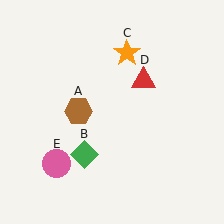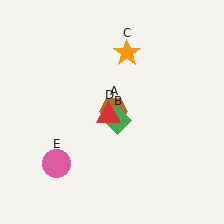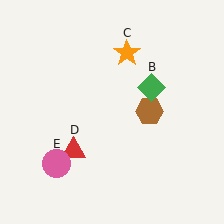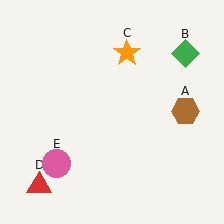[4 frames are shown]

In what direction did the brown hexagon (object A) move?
The brown hexagon (object A) moved right.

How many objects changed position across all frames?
3 objects changed position: brown hexagon (object A), green diamond (object B), red triangle (object D).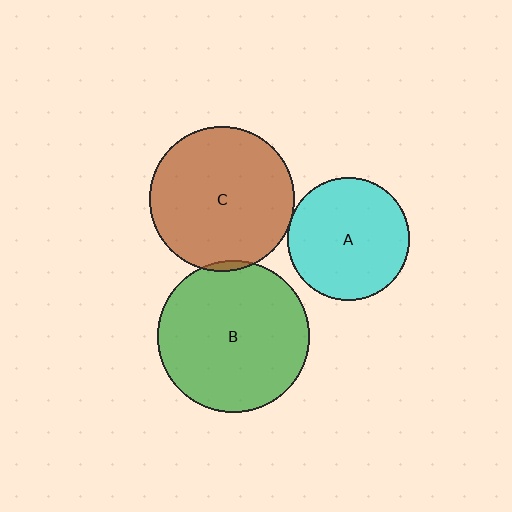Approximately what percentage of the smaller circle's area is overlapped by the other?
Approximately 5%.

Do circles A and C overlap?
Yes.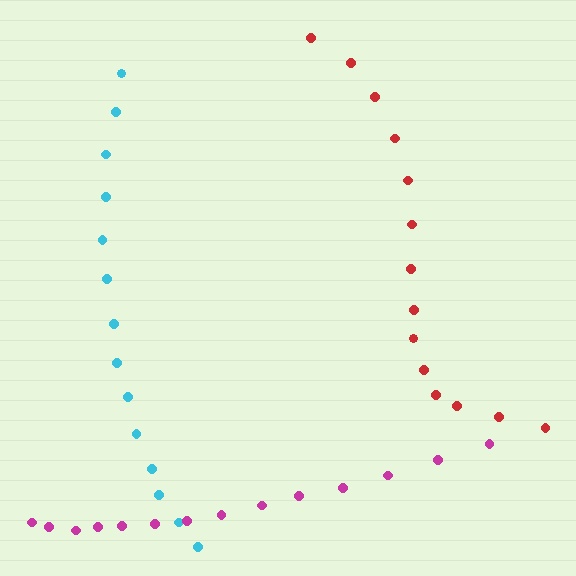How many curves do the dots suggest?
There are 3 distinct paths.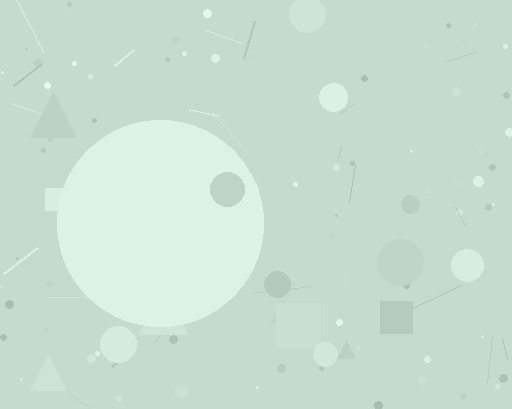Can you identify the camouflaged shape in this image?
The camouflaged shape is a circle.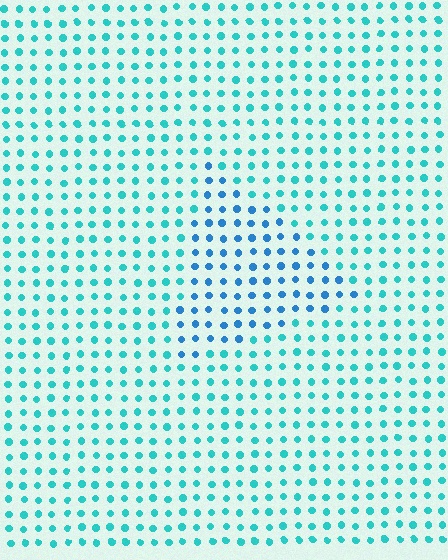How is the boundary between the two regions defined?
The boundary is defined purely by a slight shift in hue (about 30 degrees). Spacing, size, and orientation are identical on both sides.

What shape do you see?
I see a triangle.